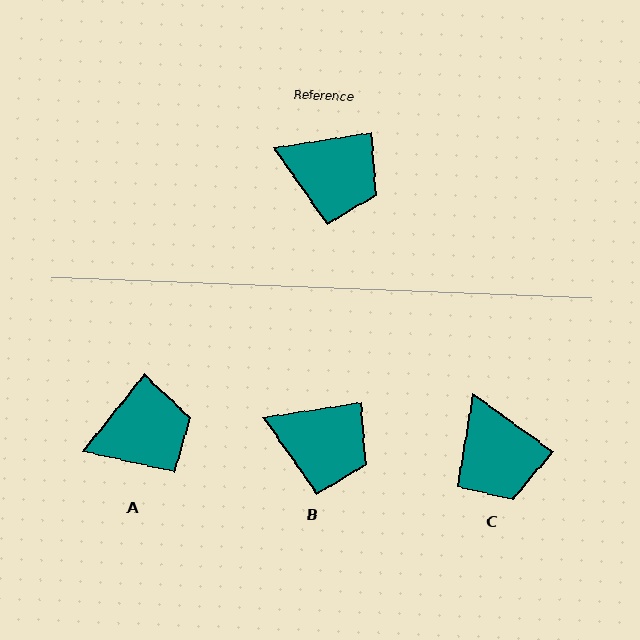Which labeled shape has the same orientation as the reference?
B.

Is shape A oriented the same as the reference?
No, it is off by about 43 degrees.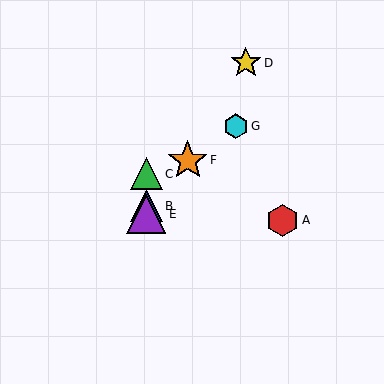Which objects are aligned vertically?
Objects B, C, E are aligned vertically.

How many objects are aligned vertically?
3 objects (B, C, E) are aligned vertically.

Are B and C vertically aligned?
Yes, both are at x≈146.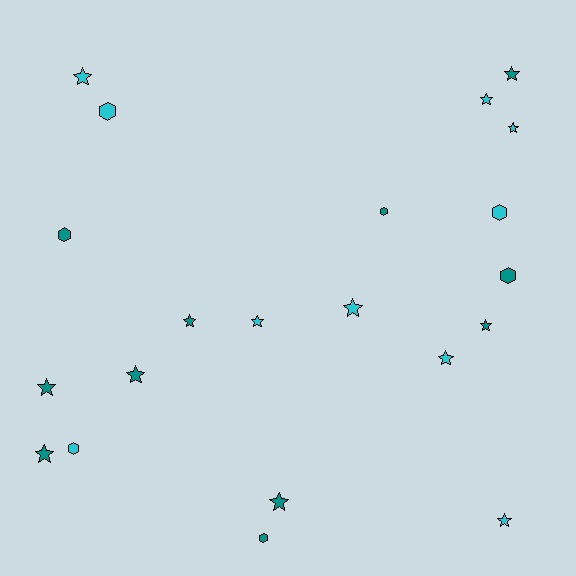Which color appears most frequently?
Teal, with 11 objects.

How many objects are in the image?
There are 21 objects.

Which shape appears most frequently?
Star, with 14 objects.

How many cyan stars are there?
There are 7 cyan stars.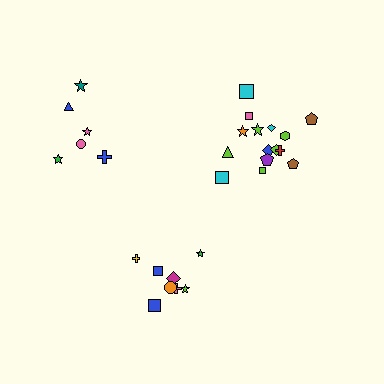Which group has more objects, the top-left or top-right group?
The top-right group.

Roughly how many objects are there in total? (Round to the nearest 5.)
Roughly 30 objects in total.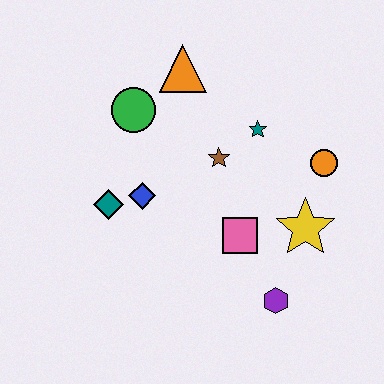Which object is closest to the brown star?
The teal star is closest to the brown star.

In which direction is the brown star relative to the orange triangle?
The brown star is below the orange triangle.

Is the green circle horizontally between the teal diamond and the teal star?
Yes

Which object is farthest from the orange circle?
The teal diamond is farthest from the orange circle.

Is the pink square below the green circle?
Yes